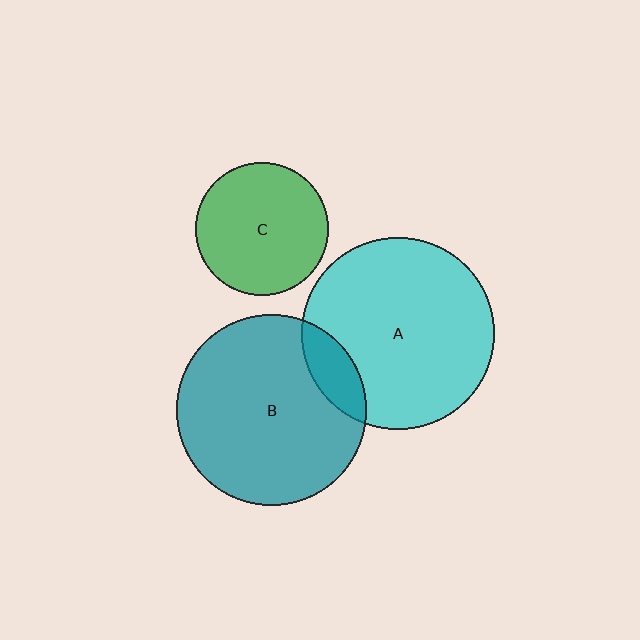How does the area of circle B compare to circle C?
Approximately 2.1 times.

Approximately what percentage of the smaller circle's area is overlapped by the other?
Approximately 15%.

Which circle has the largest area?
Circle A (cyan).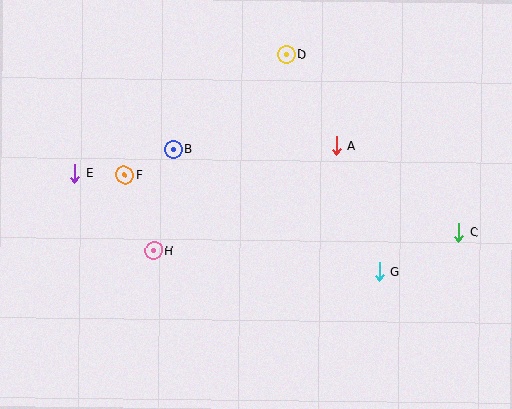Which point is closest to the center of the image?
Point A at (336, 146) is closest to the center.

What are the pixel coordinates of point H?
Point H is at (154, 250).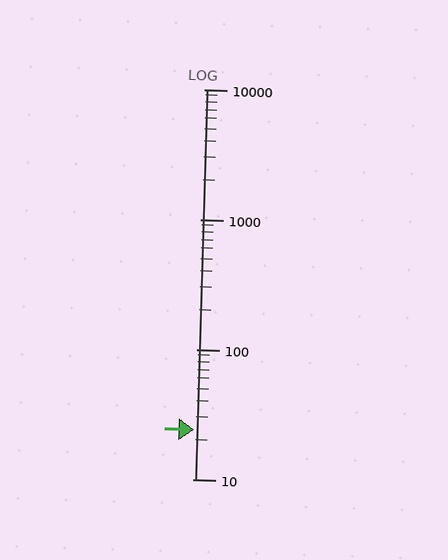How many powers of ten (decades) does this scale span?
The scale spans 3 decades, from 10 to 10000.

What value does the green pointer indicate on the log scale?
The pointer indicates approximately 24.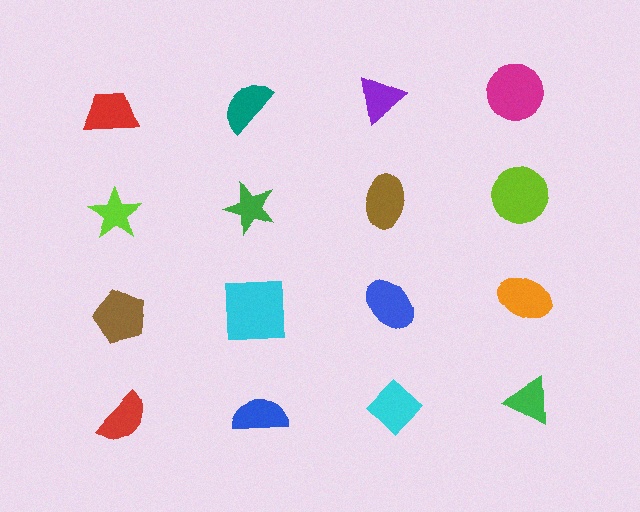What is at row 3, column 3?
A blue ellipse.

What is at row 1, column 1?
A red trapezoid.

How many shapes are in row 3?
4 shapes.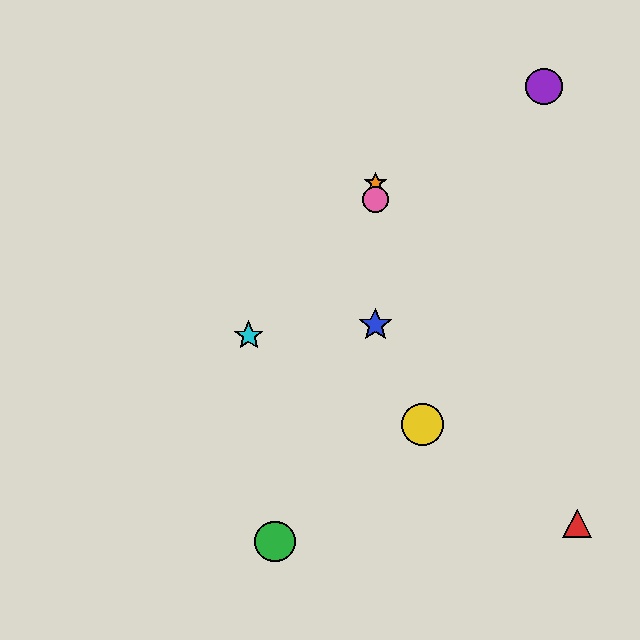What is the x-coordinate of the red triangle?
The red triangle is at x≈577.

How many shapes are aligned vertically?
3 shapes (the blue star, the orange star, the pink circle) are aligned vertically.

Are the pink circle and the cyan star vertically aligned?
No, the pink circle is at x≈375 and the cyan star is at x≈249.